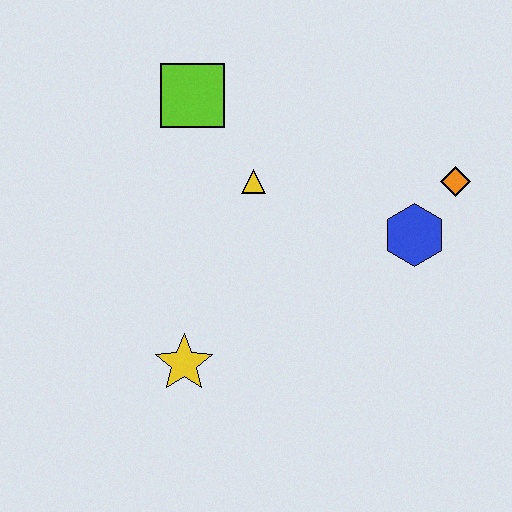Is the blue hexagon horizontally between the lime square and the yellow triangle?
No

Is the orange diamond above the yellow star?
Yes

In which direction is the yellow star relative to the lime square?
The yellow star is below the lime square.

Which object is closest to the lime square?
The yellow triangle is closest to the lime square.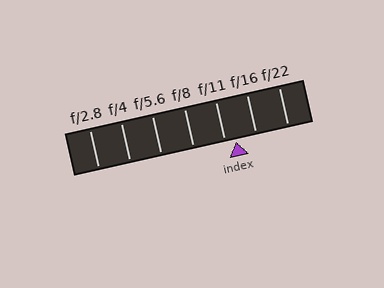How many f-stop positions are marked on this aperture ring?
There are 7 f-stop positions marked.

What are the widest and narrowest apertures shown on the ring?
The widest aperture shown is f/2.8 and the narrowest is f/22.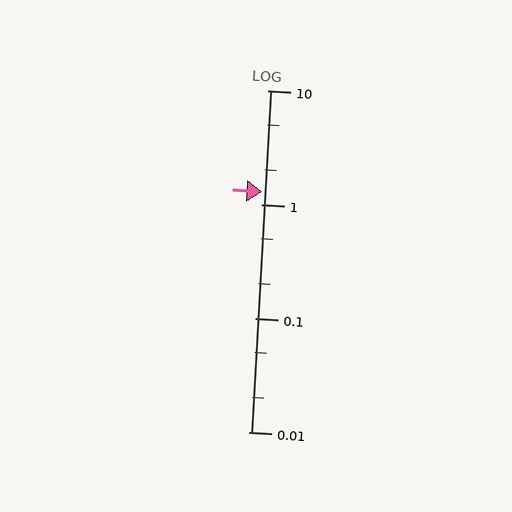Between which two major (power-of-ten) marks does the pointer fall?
The pointer is between 1 and 10.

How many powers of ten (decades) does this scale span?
The scale spans 3 decades, from 0.01 to 10.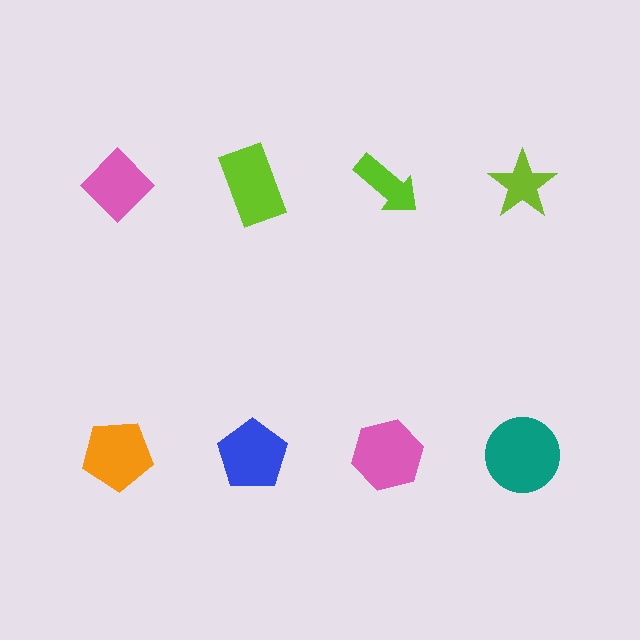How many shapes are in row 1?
4 shapes.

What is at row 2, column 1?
An orange pentagon.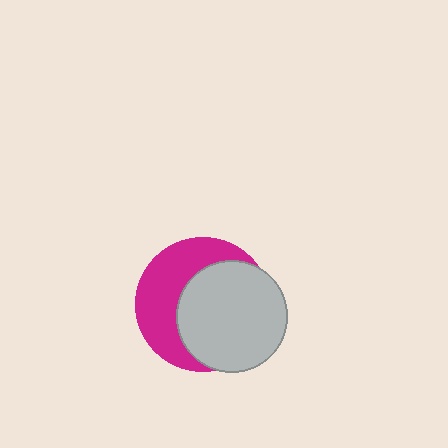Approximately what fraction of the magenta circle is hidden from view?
Roughly 56% of the magenta circle is hidden behind the light gray circle.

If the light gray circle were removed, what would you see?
You would see the complete magenta circle.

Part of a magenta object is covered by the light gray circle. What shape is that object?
It is a circle.